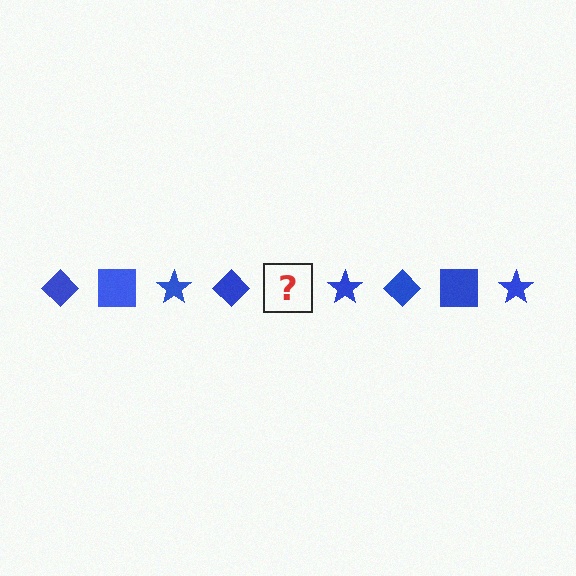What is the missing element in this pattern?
The missing element is a blue square.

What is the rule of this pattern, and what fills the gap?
The rule is that the pattern cycles through diamond, square, star shapes in blue. The gap should be filled with a blue square.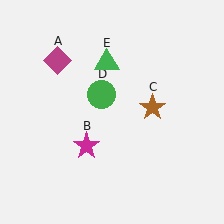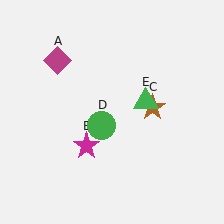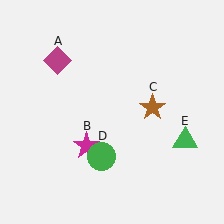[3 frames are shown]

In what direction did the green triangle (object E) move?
The green triangle (object E) moved down and to the right.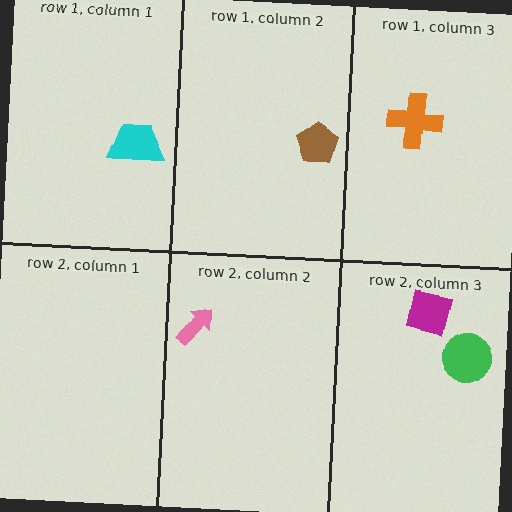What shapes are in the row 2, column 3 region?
The green circle, the magenta square.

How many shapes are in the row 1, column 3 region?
1.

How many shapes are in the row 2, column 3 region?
2.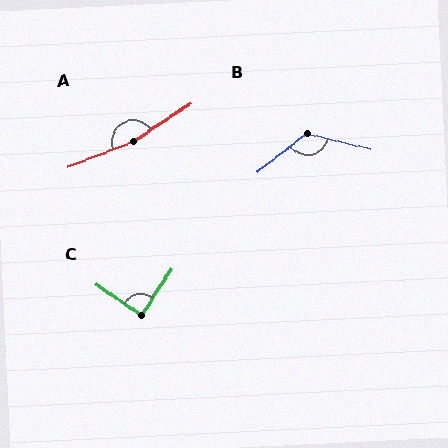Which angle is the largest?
A, at approximately 168 degrees.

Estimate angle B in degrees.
Approximately 128 degrees.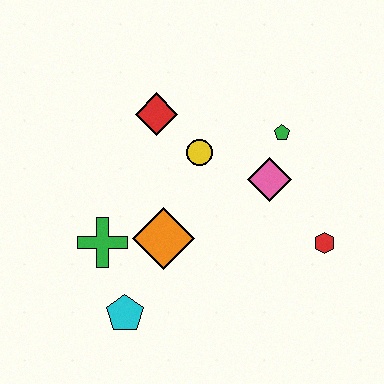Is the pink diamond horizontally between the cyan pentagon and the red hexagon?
Yes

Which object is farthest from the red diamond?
The red hexagon is farthest from the red diamond.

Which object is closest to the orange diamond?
The green cross is closest to the orange diamond.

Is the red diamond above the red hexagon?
Yes